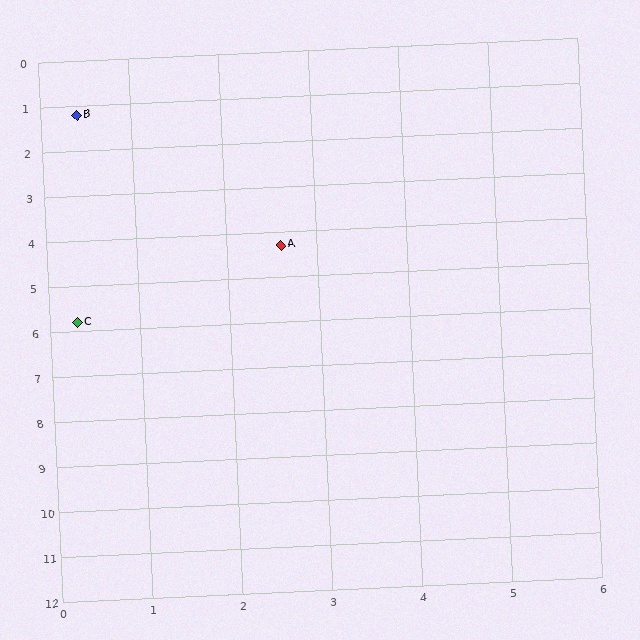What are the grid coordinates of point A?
Point A is at approximately (2.6, 4.3).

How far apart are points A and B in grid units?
Points A and B are about 3.8 grid units apart.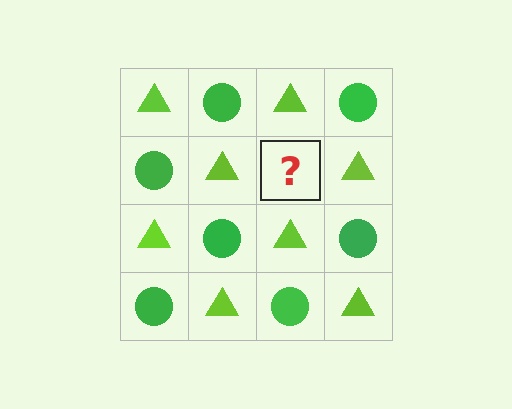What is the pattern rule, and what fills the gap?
The rule is that it alternates lime triangle and green circle in a checkerboard pattern. The gap should be filled with a green circle.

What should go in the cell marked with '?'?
The missing cell should contain a green circle.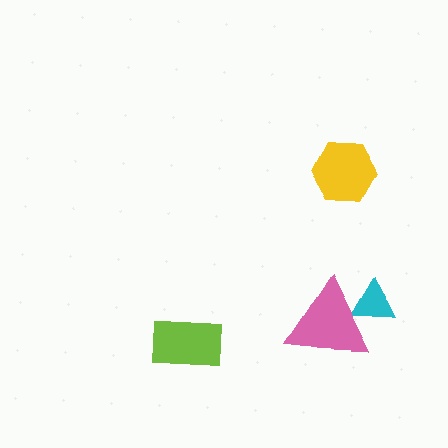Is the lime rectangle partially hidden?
No, no other shape covers it.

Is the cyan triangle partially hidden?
Yes, it is partially covered by another shape.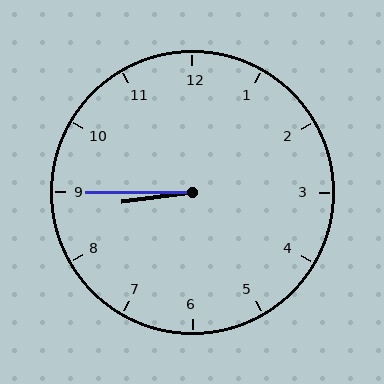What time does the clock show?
8:45.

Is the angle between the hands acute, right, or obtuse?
It is acute.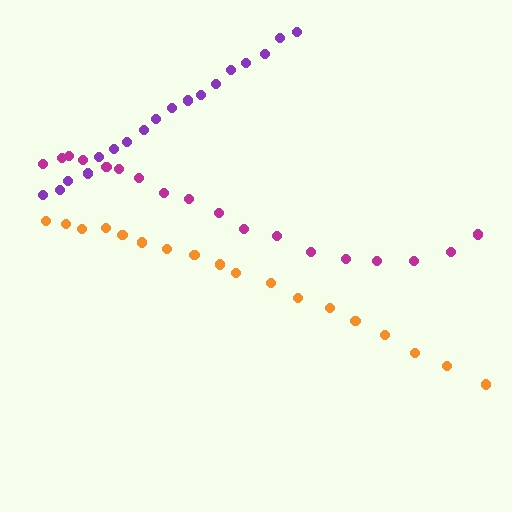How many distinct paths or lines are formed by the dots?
There are 3 distinct paths.